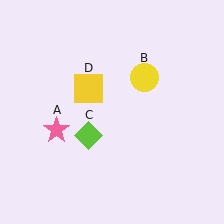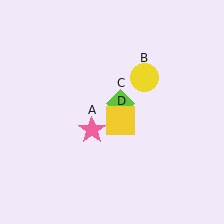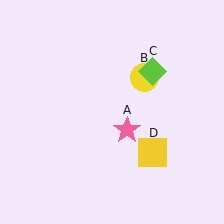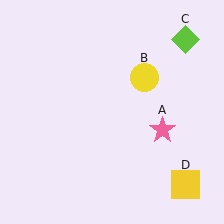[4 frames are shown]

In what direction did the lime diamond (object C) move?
The lime diamond (object C) moved up and to the right.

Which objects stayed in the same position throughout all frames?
Yellow circle (object B) remained stationary.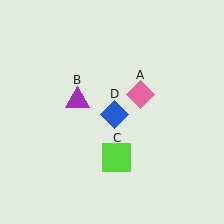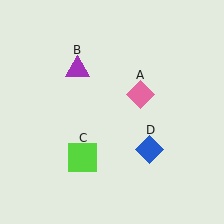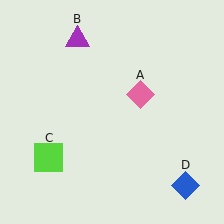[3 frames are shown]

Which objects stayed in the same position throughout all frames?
Pink diamond (object A) remained stationary.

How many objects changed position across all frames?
3 objects changed position: purple triangle (object B), lime square (object C), blue diamond (object D).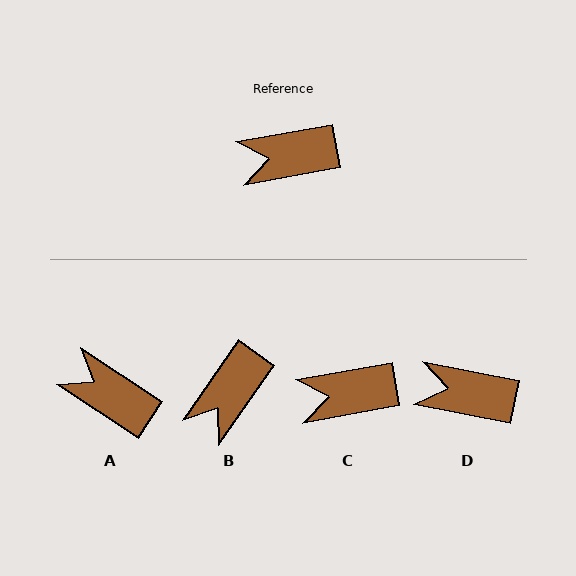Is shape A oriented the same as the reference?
No, it is off by about 43 degrees.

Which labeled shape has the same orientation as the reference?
C.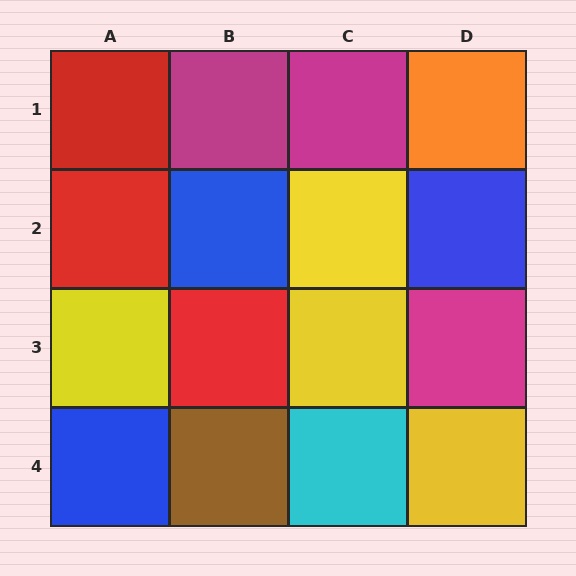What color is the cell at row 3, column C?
Yellow.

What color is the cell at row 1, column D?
Orange.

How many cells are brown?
1 cell is brown.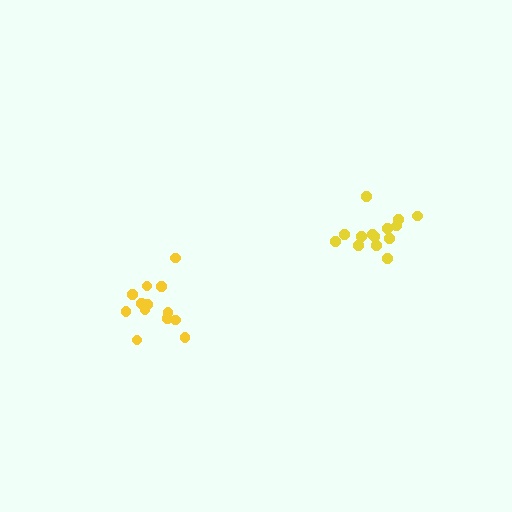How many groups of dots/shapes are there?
There are 2 groups.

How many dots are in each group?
Group 1: 14 dots, Group 2: 13 dots (27 total).